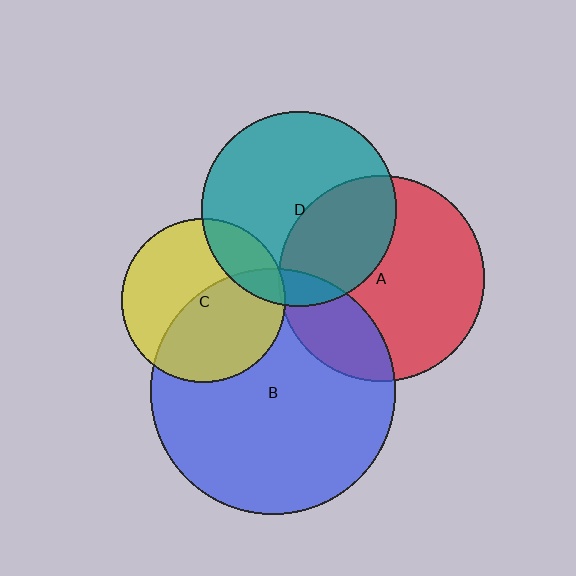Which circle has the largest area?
Circle B (blue).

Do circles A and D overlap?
Yes.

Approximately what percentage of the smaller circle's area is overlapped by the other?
Approximately 35%.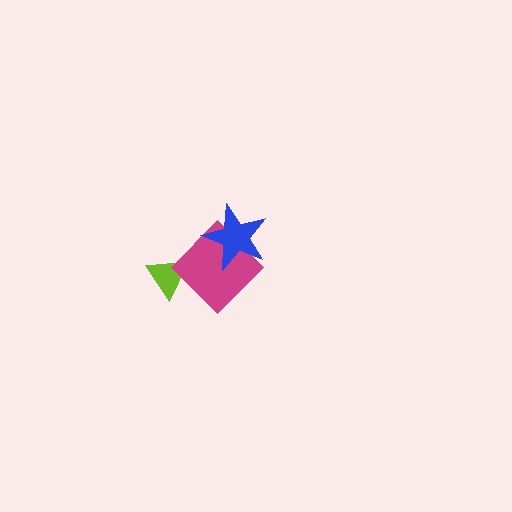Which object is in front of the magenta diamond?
The blue star is in front of the magenta diamond.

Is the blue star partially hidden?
No, no other shape covers it.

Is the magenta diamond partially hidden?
Yes, it is partially covered by another shape.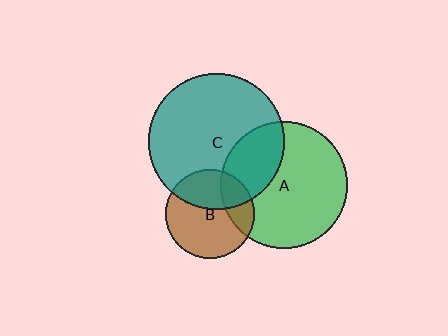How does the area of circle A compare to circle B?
Approximately 2.0 times.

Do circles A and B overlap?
Yes.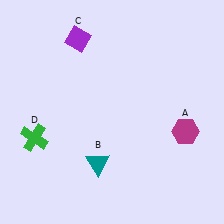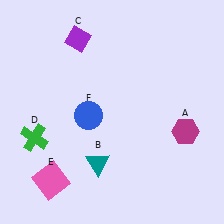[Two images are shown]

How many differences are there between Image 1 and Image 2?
There are 2 differences between the two images.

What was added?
A pink square (E), a blue circle (F) were added in Image 2.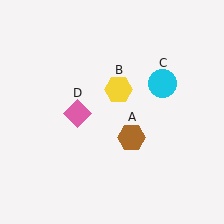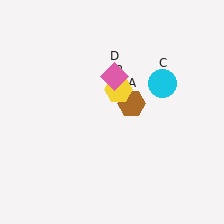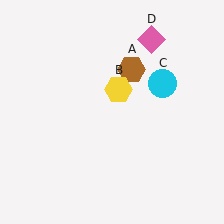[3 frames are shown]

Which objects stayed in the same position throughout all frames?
Yellow hexagon (object B) and cyan circle (object C) remained stationary.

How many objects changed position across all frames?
2 objects changed position: brown hexagon (object A), pink diamond (object D).